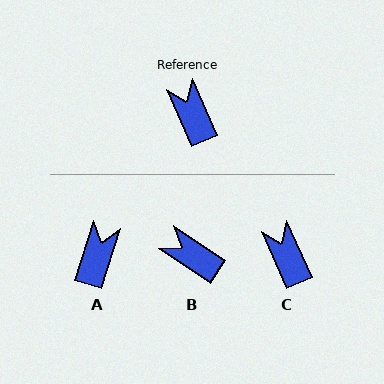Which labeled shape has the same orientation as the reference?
C.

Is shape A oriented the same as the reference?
No, it is off by about 41 degrees.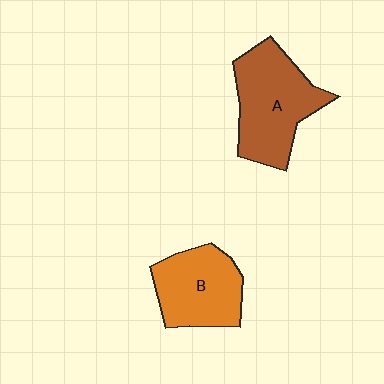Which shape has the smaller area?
Shape B (orange).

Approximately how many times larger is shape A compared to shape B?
Approximately 1.2 times.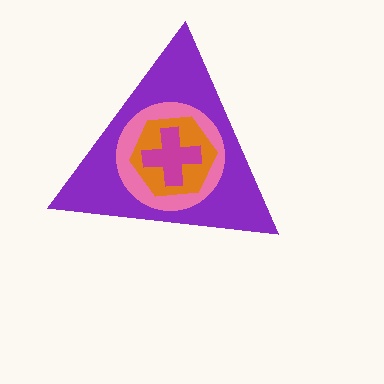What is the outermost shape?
The purple triangle.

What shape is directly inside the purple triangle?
The pink circle.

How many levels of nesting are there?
4.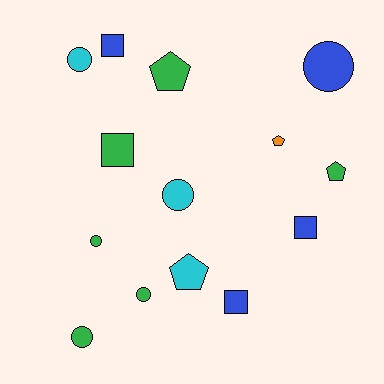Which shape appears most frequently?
Circle, with 6 objects.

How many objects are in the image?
There are 14 objects.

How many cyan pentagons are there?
There is 1 cyan pentagon.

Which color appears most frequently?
Green, with 6 objects.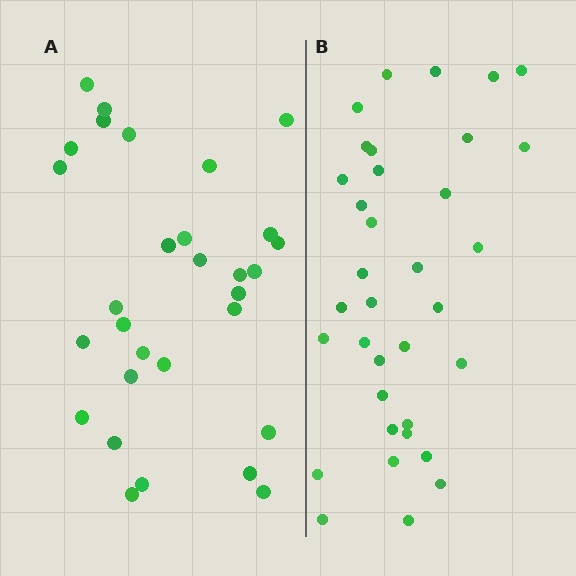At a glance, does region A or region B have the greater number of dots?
Region B (the right region) has more dots.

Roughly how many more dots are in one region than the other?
Region B has about 5 more dots than region A.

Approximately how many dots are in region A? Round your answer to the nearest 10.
About 30 dots.